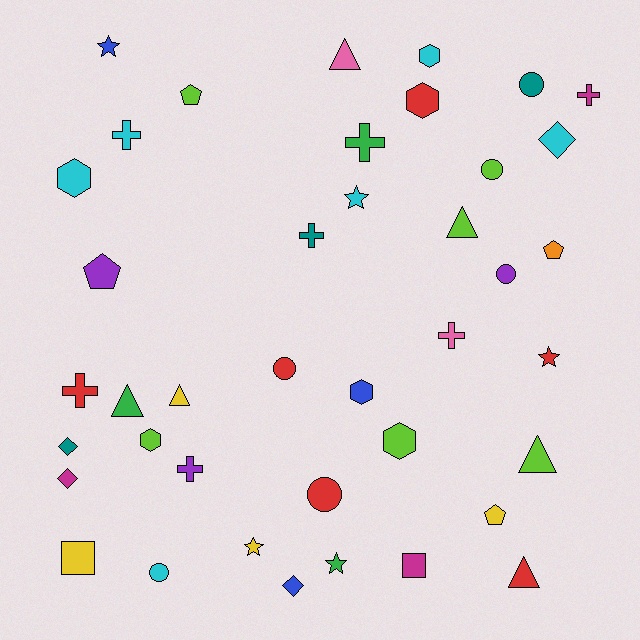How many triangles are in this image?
There are 6 triangles.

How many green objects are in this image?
There are 3 green objects.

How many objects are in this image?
There are 40 objects.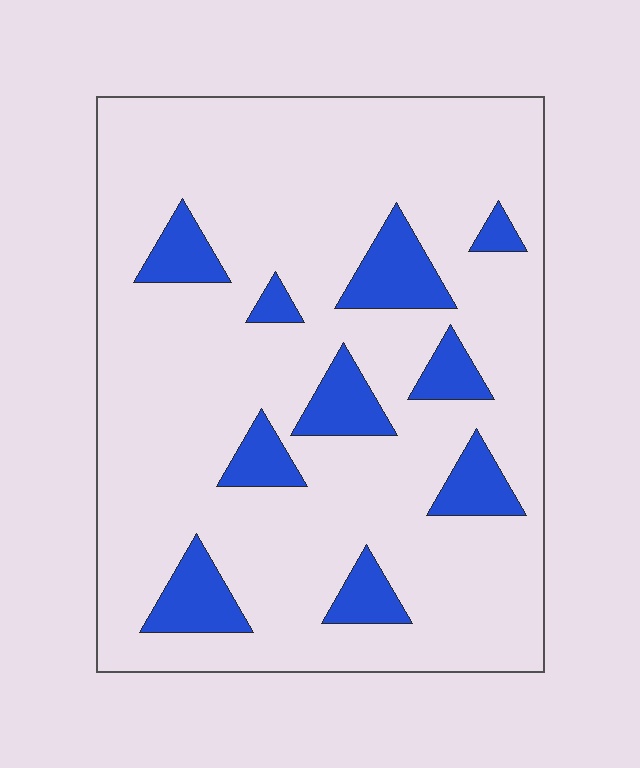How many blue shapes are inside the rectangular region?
10.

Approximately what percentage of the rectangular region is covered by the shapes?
Approximately 15%.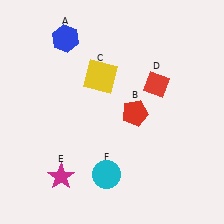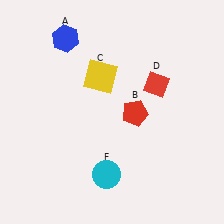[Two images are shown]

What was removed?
The magenta star (E) was removed in Image 2.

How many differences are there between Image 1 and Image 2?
There is 1 difference between the two images.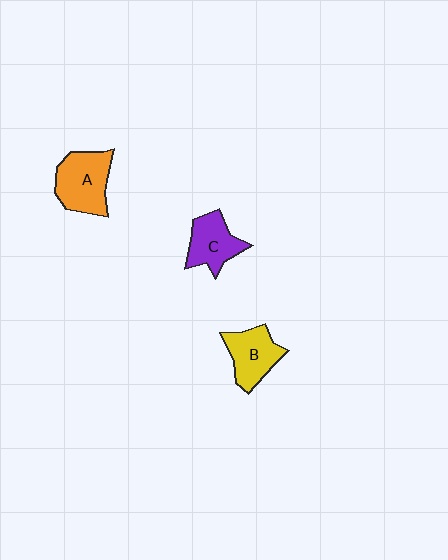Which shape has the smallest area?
Shape C (purple).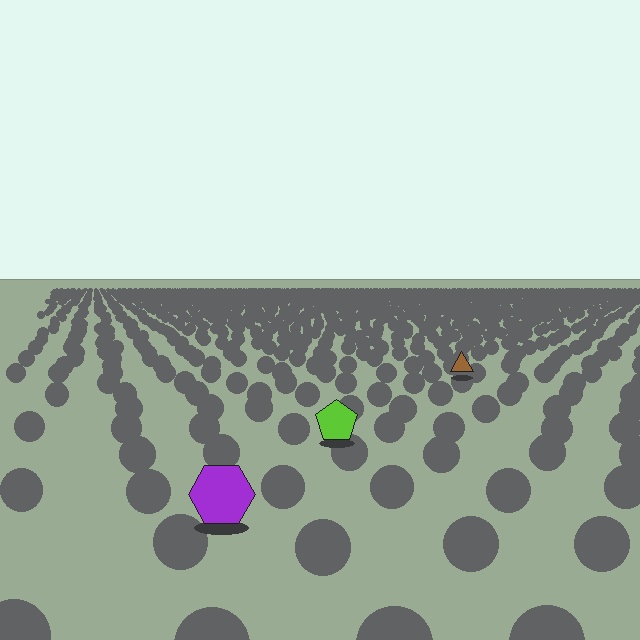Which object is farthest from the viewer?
The brown triangle is farthest from the viewer. It appears smaller and the ground texture around it is denser.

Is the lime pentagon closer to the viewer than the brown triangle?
Yes. The lime pentagon is closer — you can tell from the texture gradient: the ground texture is coarser near it.